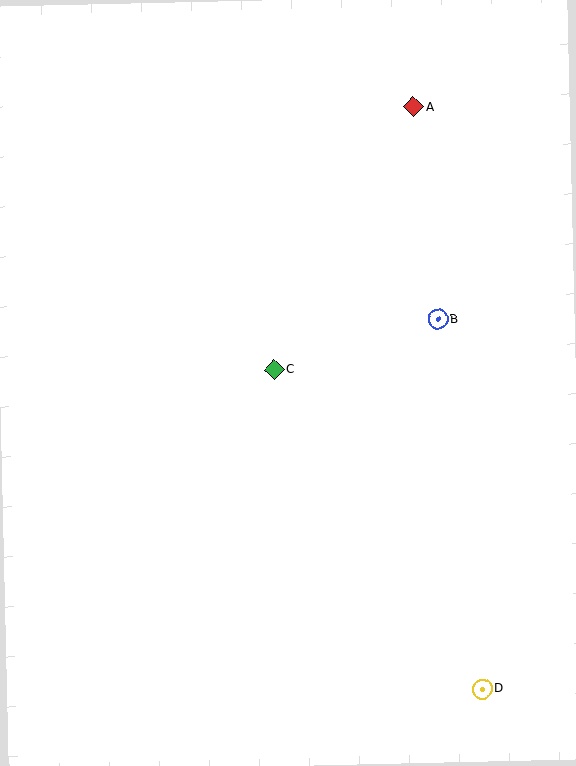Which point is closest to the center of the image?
Point C at (274, 369) is closest to the center.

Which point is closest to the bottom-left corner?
Point C is closest to the bottom-left corner.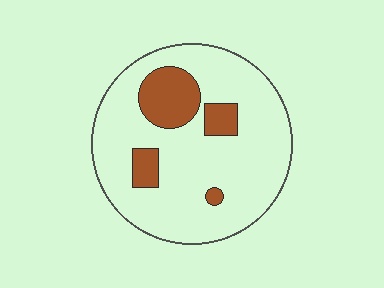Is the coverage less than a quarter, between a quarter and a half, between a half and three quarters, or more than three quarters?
Less than a quarter.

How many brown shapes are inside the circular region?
4.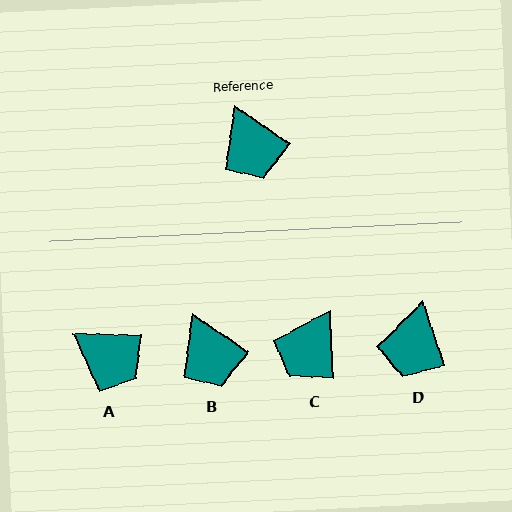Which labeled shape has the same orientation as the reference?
B.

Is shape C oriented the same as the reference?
No, it is off by about 54 degrees.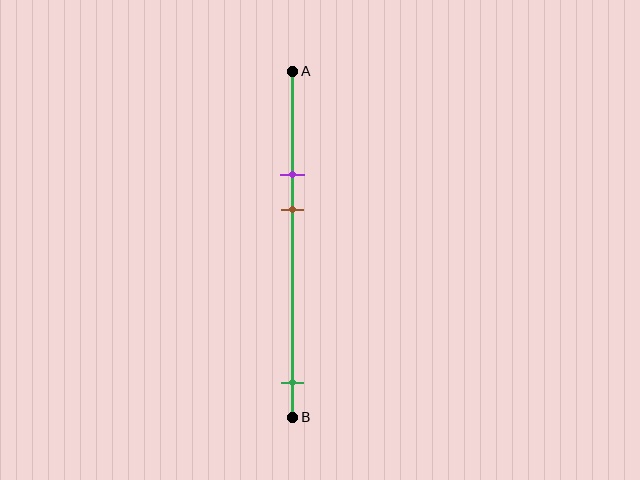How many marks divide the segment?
There are 3 marks dividing the segment.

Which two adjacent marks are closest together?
The purple and brown marks are the closest adjacent pair.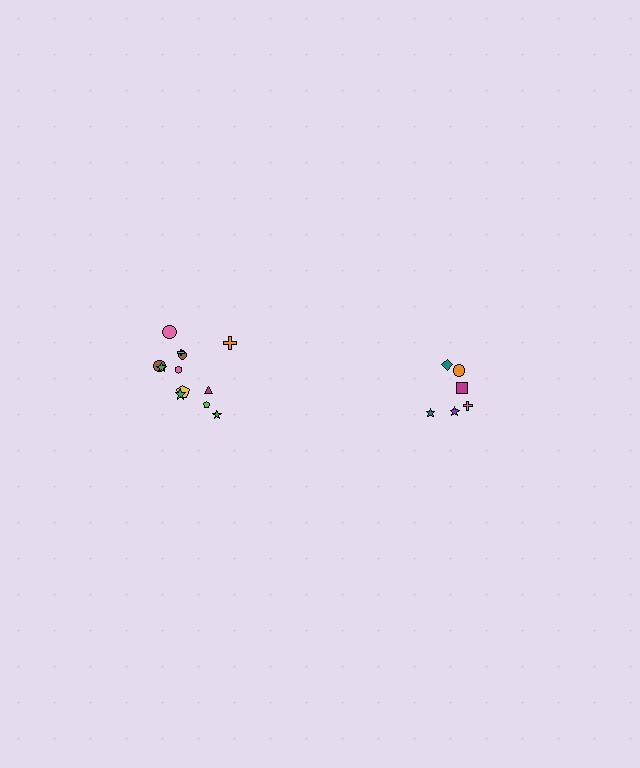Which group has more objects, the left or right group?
The left group.